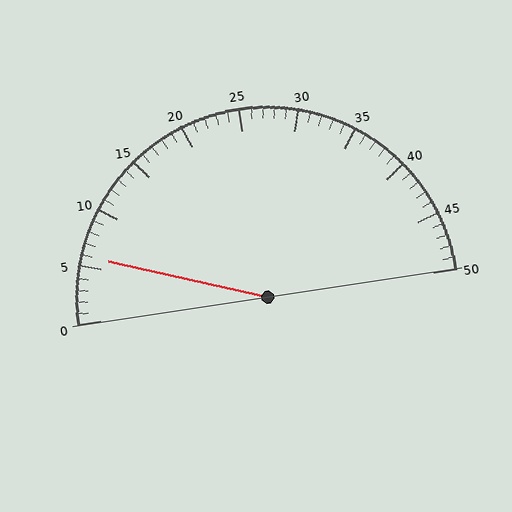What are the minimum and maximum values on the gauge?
The gauge ranges from 0 to 50.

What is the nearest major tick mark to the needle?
The nearest major tick mark is 5.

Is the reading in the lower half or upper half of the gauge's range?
The reading is in the lower half of the range (0 to 50).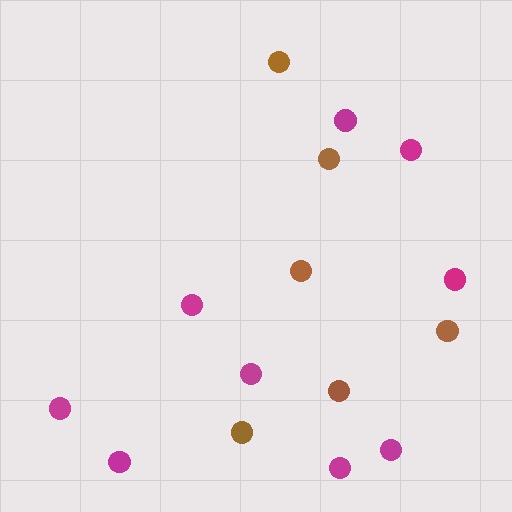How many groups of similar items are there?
There are 2 groups: one group of magenta circles (9) and one group of brown circles (6).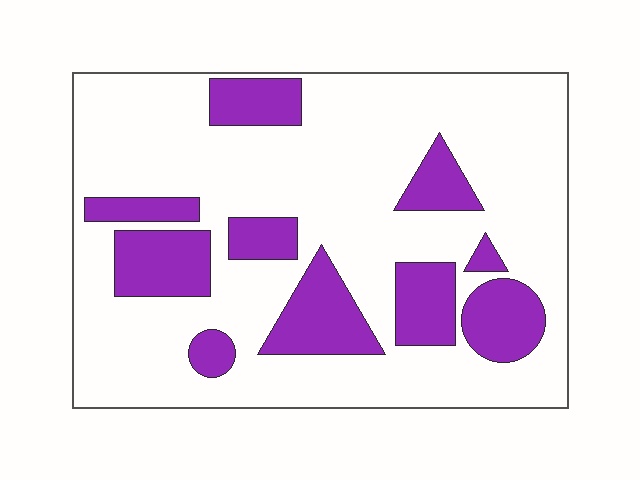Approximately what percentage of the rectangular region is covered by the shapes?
Approximately 25%.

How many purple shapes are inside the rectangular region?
10.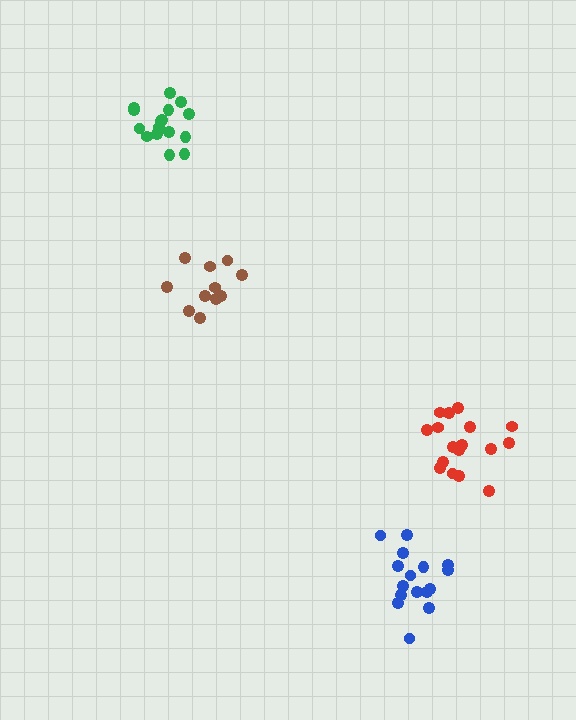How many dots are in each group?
Group 1: 16 dots, Group 2: 17 dots, Group 3: 11 dots, Group 4: 16 dots (60 total).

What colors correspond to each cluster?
The clusters are colored: blue, red, brown, green.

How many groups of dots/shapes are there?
There are 4 groups.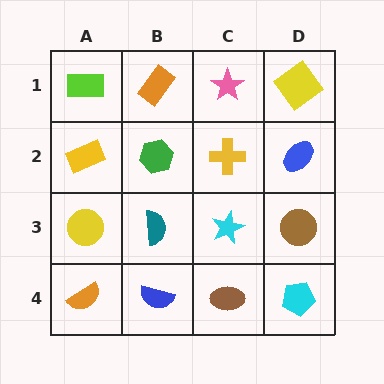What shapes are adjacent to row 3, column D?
A blue ellipse (row 2, column D), a cyan pentagon (row 4, column D), a cyan star (row 3, column C).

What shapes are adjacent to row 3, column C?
A yellow cross (row 2, column C), a brown ellipse (row 4, column C), a teal semicircle (row 3, column B), a brown circle (row 3, column D).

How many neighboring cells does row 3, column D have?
3.